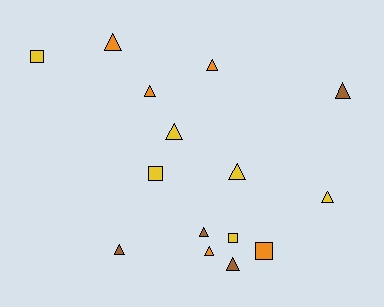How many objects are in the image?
There are 15 objects.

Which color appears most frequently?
Yellow, with 6 objects.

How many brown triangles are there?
There are 4 brown triangles.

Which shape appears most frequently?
Triangle, with 11 objects.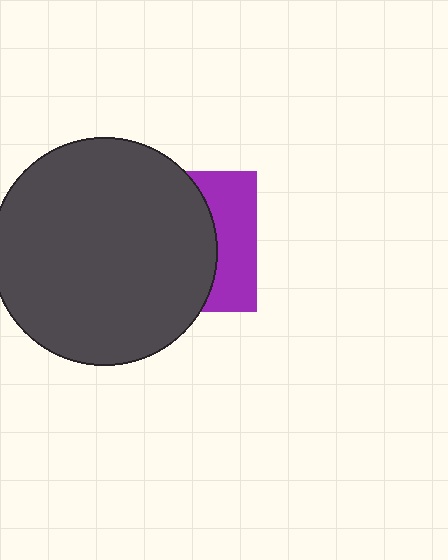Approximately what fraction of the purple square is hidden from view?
Roughly 66% of the purple square is hidden behind the dark gray circle.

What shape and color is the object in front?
The object in front is a dark gray circle.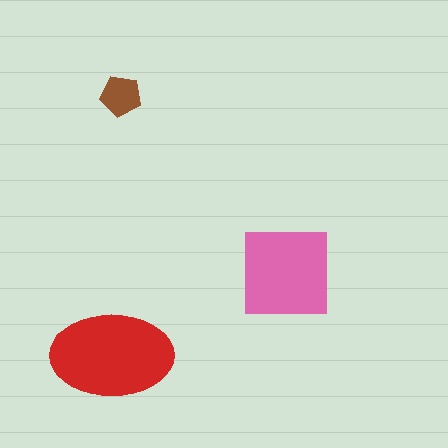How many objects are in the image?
There are 3 objects in the image.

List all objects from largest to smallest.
The red ellipse, the pink square, the brown pentagon.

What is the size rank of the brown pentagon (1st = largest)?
3rd.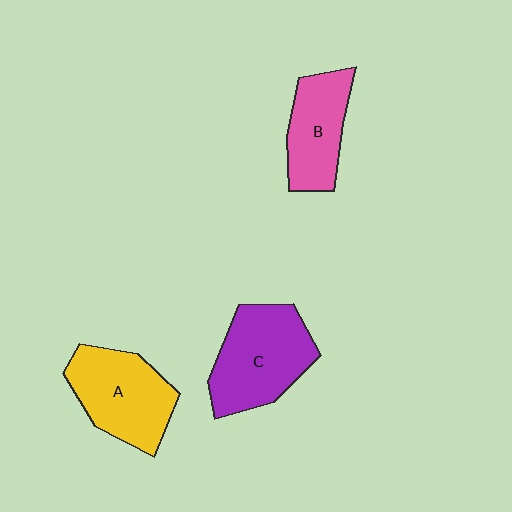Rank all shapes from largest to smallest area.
From largest to smallest: C (purple), A (yellow), B (pink).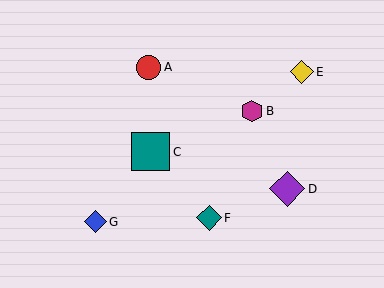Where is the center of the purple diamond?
The center of the purple diamond is at (287, 189).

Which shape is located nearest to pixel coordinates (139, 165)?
The teal square (labeled C) at (151, 152) is nearest to that location.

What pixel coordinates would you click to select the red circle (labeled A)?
Click at (149, 67) to select the red circle A.